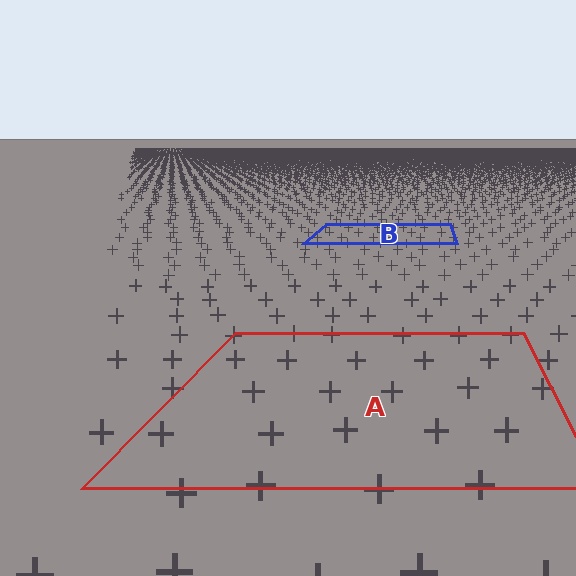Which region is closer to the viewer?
Region A is closer. The texture elements there are larger and more spread out.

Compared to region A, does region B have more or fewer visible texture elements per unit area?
Region B has more texture elements per unit area — they are packed more densely because it is farther away.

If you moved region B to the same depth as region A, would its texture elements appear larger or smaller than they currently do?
They would appear larger. At a closer depth, the same texture elements are projected at a bigger on-screen size.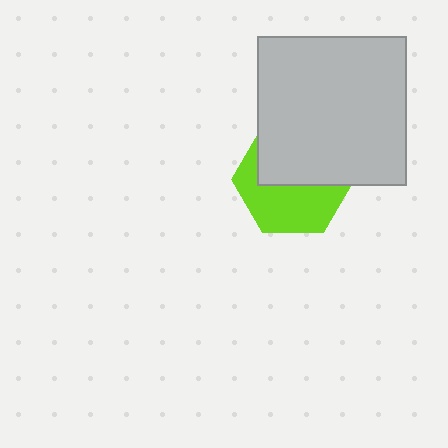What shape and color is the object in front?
The object in front is a light gray square.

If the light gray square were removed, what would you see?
You would see the complete lime hexagon.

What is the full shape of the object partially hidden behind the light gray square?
The partially hidden object is a lime hexagon.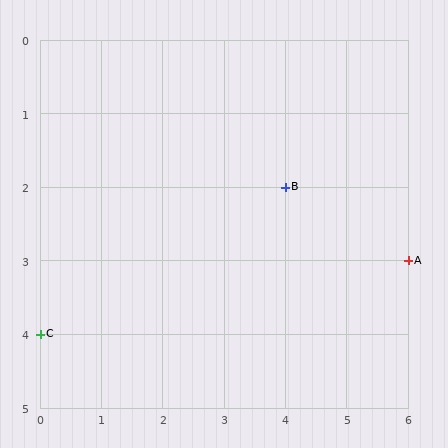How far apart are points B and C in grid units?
Points B and C are 4 columns and 2 rows apart (about 4.5 grid units diagonally).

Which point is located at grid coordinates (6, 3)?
Point A is at (6, 3).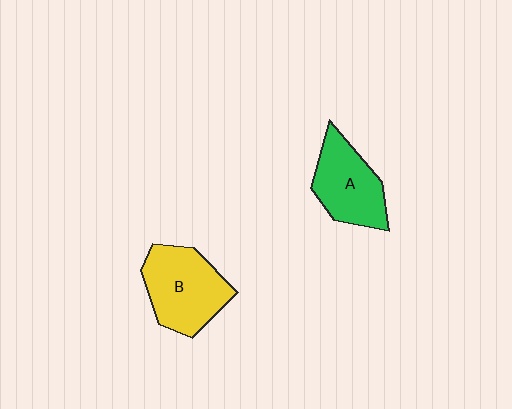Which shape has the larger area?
Shape B (yellow).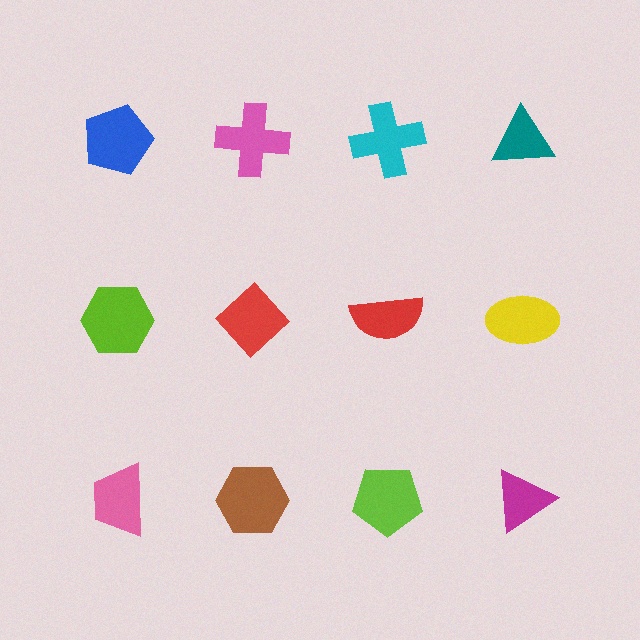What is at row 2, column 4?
A yellow ellipse.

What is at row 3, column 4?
A magenta triangle.